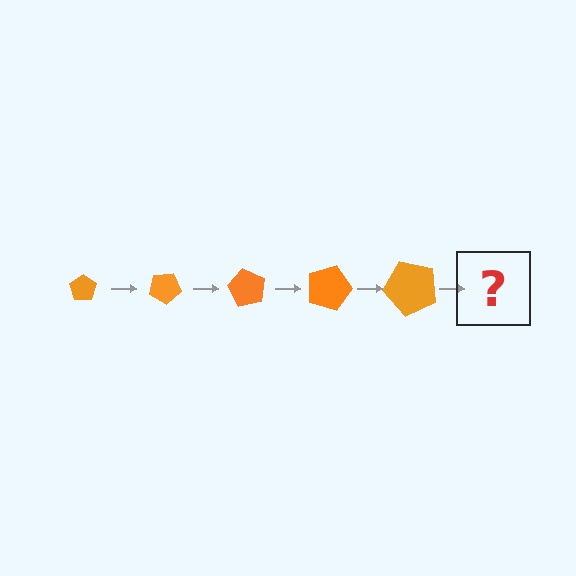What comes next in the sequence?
The next element should be a pentagon, larger than the previous one and rotated 150 degrees from the start.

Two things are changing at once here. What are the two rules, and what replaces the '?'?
The two rules are that the pentagon grows larger each step and it rotates 30 degrees each step. The '?' should be a pentagon, larger than the previous one and rotated 150 degrees from the start.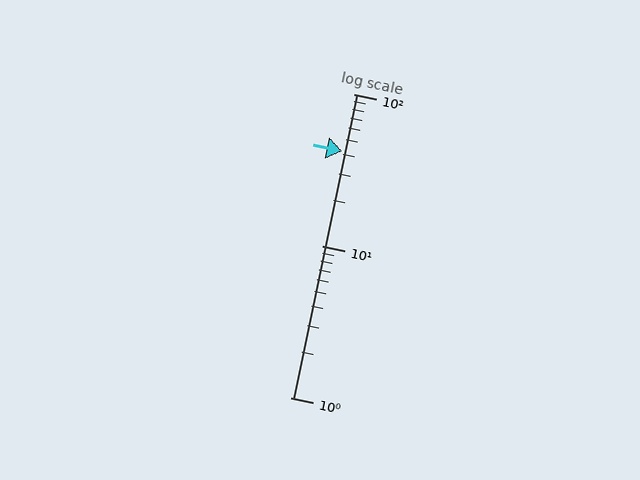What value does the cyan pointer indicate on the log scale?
The pointer indicates approximately 42.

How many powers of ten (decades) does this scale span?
The scale spans 2 decades, from 1 to 100.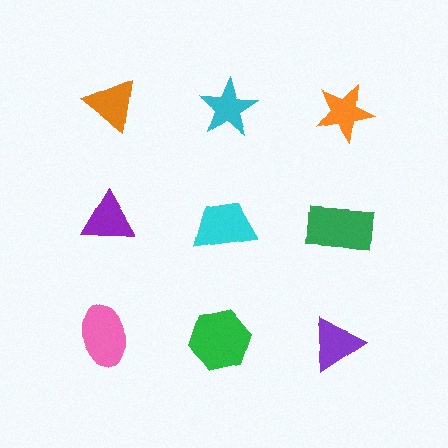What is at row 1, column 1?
An orange triangle.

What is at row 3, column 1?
A pink ellipse.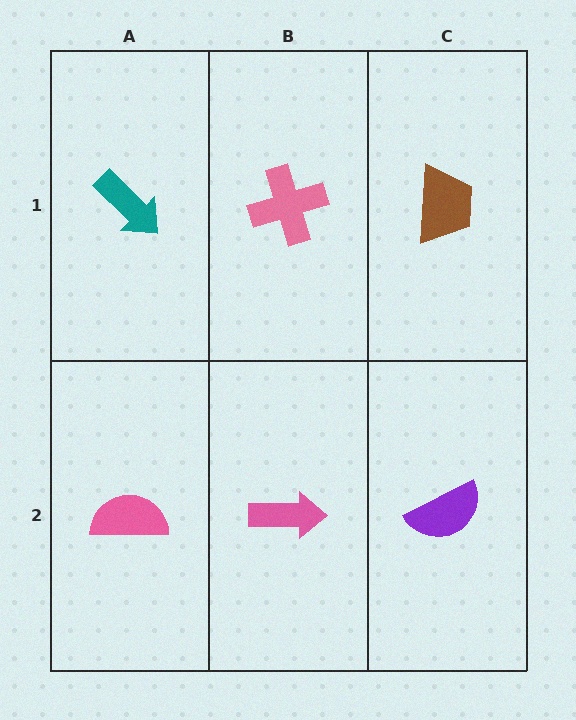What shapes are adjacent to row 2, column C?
A brown trapezoid (row 1, column C), a pink arrow (row 2, column B).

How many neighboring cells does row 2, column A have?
2.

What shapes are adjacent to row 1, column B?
A pink arrow (row 2, column B), a teal arrow (row 1, column A), a brown trapezoid (row 1, column C).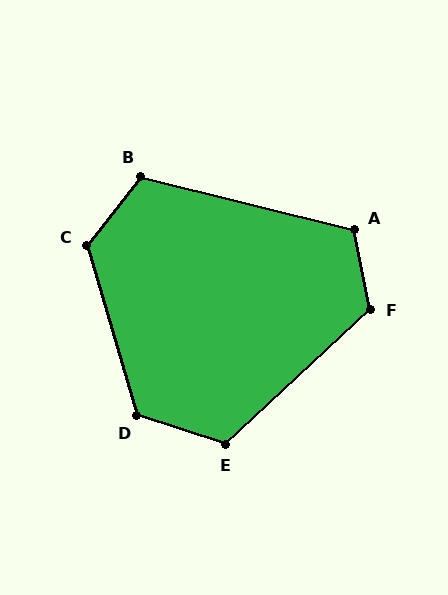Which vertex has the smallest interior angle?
B, at approximately 114 degrees.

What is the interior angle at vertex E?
Approximately 119 degrees (obtuse).